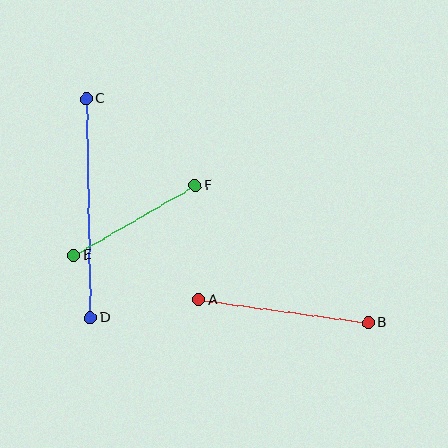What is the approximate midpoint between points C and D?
The midpoint is at approximately (88, 208) pixels.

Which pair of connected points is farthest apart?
Points C and D are farthest apart.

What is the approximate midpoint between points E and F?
The midpoint is at approximately (135, 220) pixels.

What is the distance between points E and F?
The distance is approximately 140 pixels.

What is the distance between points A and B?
The distance is approximately 171 pixels.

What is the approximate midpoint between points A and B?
The midpoint is at approximately (283, 311) pixels.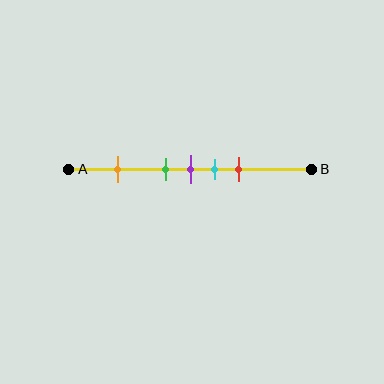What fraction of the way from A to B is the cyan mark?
The cyan mark is approximately 60% (0.6) of the way from A to B.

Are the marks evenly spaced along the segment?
No, the marks are not evenly spaced.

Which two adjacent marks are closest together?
The green and purple marks are the closest adjacent pair.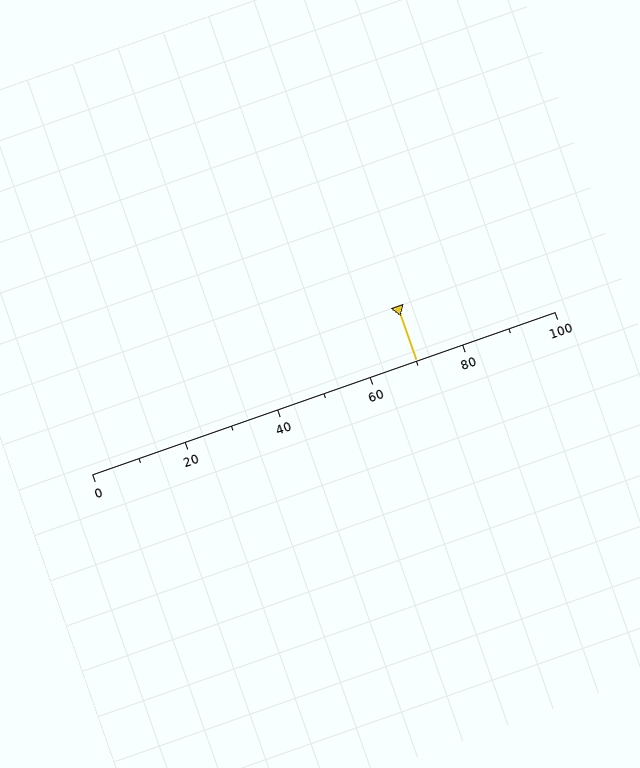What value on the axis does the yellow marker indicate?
The marker indicates approximately 70.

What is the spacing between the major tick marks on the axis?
The major ticks are spaced 20 apart.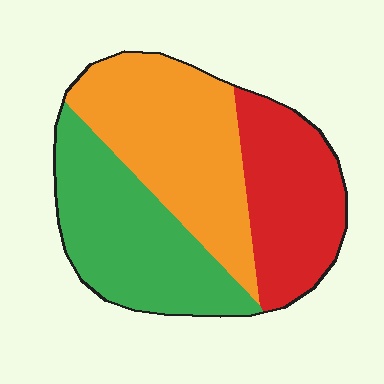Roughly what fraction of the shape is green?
Green takes up between a quarter and a half of the shape.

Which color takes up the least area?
Red, at roughly 30%.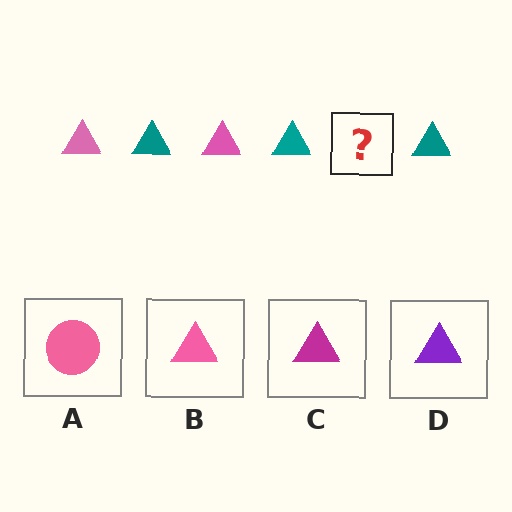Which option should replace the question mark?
Option B.